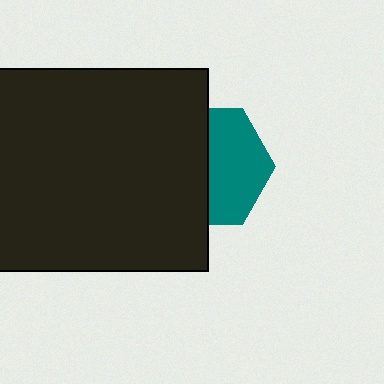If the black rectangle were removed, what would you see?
You would see the complete teal hexagon.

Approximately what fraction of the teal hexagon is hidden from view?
Roughly 51% of the teal hexagon is hidden behind the black rectangle.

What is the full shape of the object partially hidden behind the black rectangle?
The partially hidden object is a teal hexagon.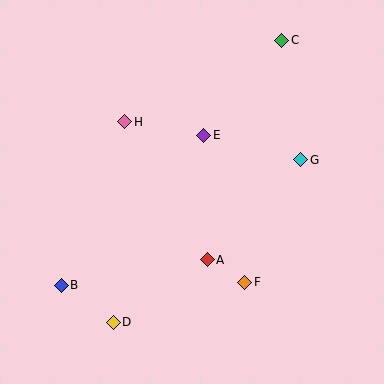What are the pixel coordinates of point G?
Point G is at (301, 160).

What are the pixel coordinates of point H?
Point H is at (125, 122).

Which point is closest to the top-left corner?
Point H is closest to the top-left corner.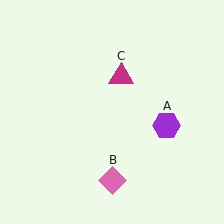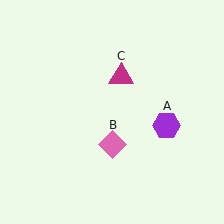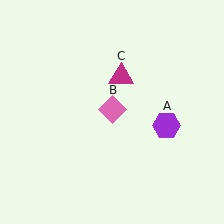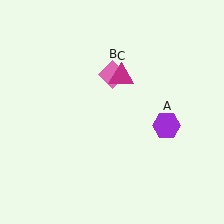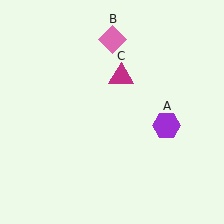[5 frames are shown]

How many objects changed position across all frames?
1 object changed position: pink diamond (object B).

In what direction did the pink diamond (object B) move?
The pink diamond (object B) moved up.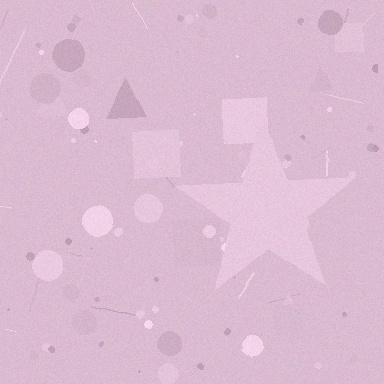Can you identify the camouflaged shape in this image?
The camouflaged shape is a star.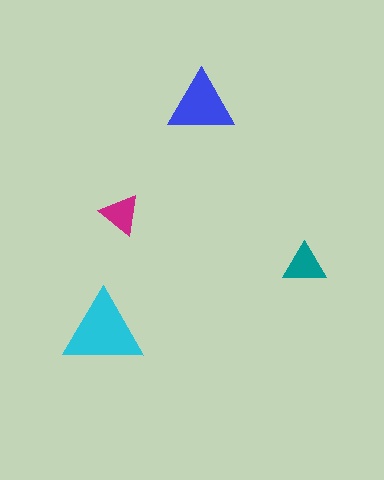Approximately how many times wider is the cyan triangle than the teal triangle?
About 2 times wider.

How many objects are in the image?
There are 4 objects in the image.